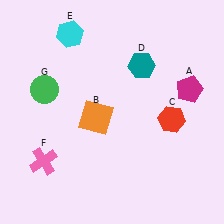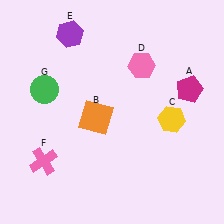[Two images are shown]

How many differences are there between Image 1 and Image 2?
There are 3 differences between the two images.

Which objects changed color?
C changed from red to yellow. D changed from teal to pink. E changed from cyan to purple.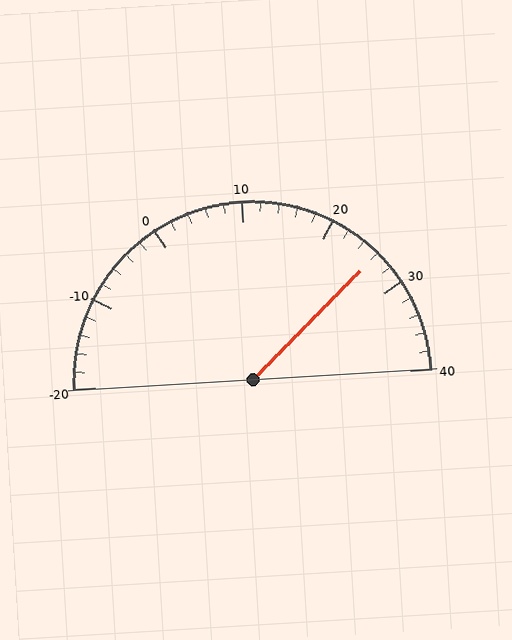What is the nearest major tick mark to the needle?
The nearest major tick mark is 30.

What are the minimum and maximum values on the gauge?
The gauge ranges from -20 to 40.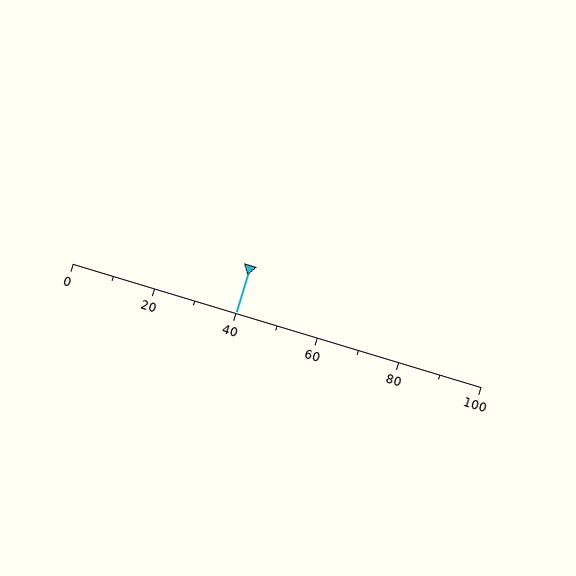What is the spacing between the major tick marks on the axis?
The major ticks are spaced 20 apart.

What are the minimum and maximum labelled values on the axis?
The axis runs from 0 to 100.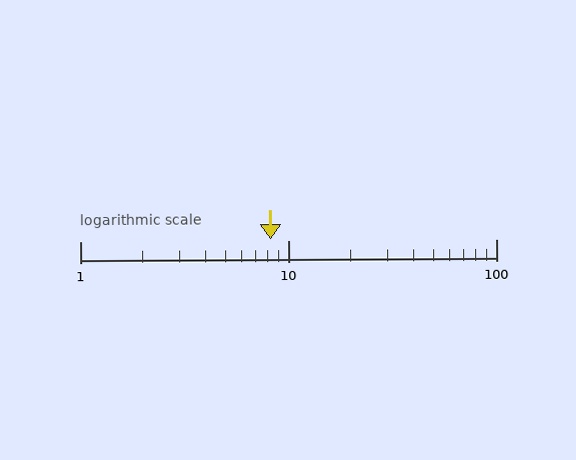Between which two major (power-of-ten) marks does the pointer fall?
The pointer is between 1 and 10.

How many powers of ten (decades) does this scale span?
The scale spans 2 decades, from 1 to 100.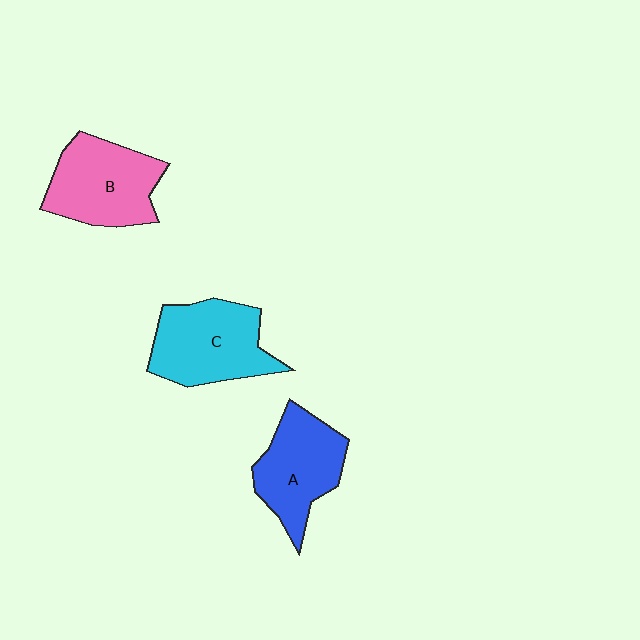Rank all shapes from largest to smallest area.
From largest to smallest: C (cyan), B (pink), A (blue).